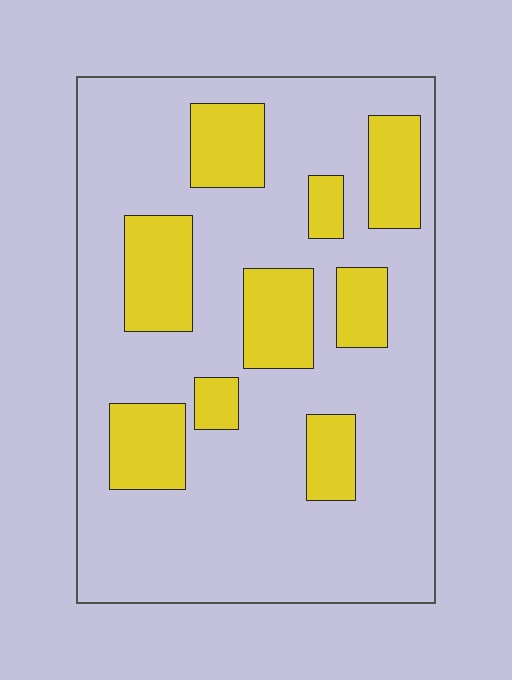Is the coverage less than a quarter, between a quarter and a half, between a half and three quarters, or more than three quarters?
Between a quarter and a half.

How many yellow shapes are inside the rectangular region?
9.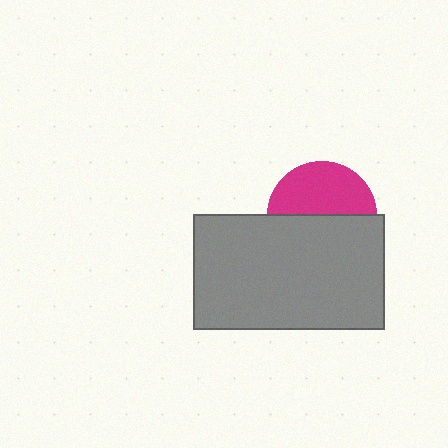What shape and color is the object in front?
The object in front is a gray rectangle.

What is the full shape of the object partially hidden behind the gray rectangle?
The partially hidden object is a magenta circle.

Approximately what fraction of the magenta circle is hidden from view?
Roughly 52% of the magenta circle is hidden behind the gray rectangle.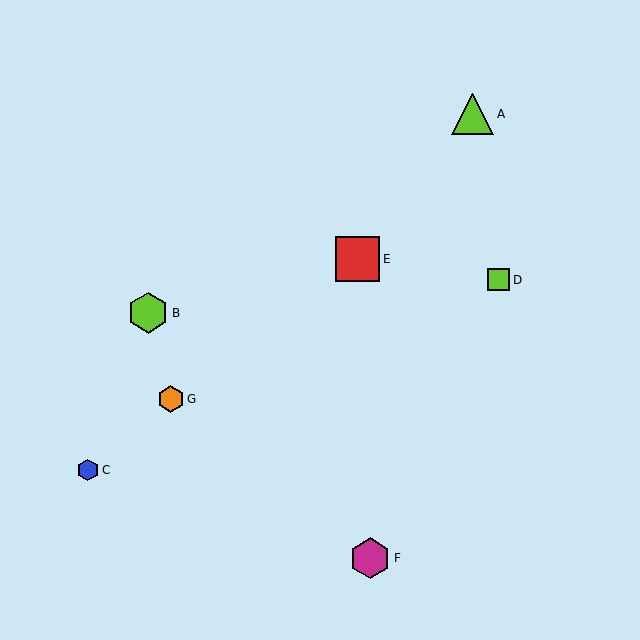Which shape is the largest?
The red square (labeled E) is the largest.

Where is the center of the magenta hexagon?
The center of the magenta hexagon is at (370, 558).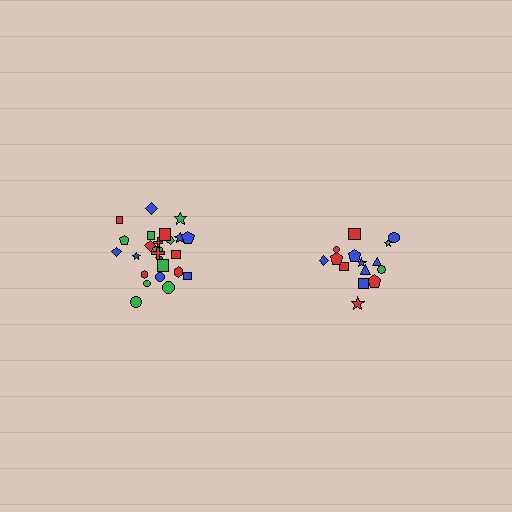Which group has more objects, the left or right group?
The left group.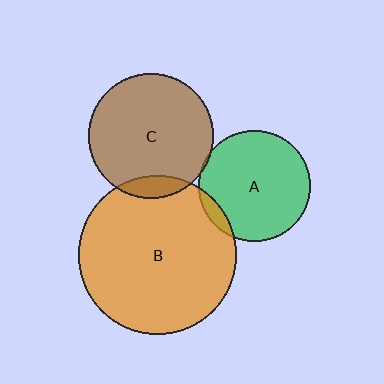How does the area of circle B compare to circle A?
Approximately 2.0 times.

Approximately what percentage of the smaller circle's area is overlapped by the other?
Approximately 10%.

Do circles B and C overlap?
Yes.